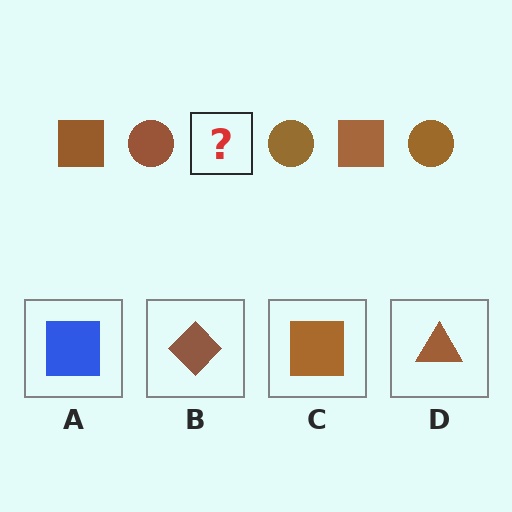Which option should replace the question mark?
Option C.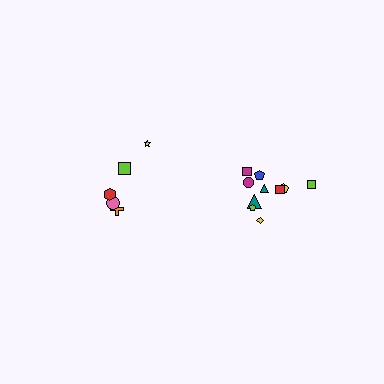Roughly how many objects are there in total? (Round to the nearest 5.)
Roughly 15 objects in total.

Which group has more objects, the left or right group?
The right group.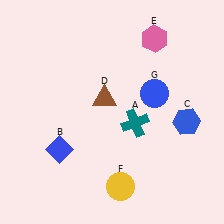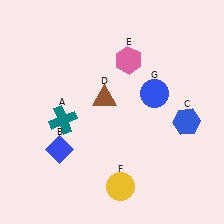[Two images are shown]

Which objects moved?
The objects that moved are: the teal cross (A), the pink hexagon (E).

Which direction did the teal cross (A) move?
The teal cross (A) moved left.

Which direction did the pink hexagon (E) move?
The pink hexagon (E) moved left.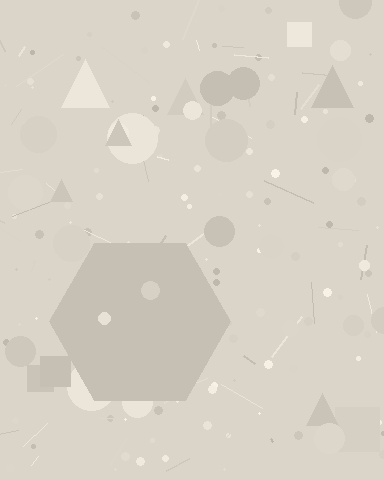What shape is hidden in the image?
A hexagon is hidden in the image.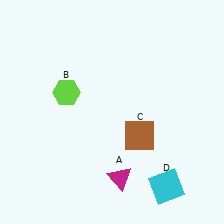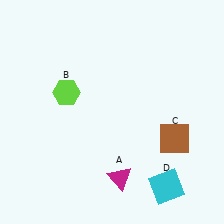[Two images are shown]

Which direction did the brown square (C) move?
The brown square (C) moved right.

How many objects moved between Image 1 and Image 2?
1 object moved between the two images.